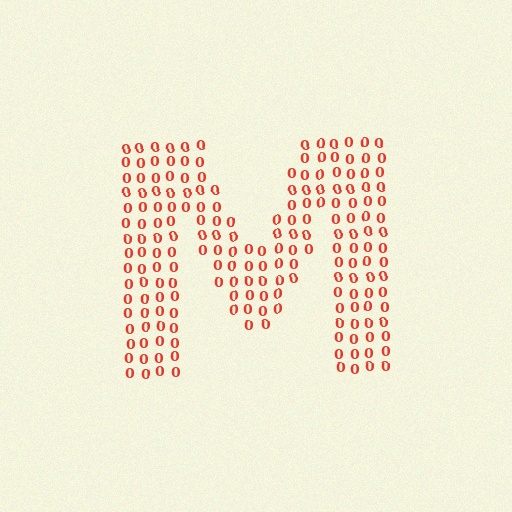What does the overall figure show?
The overall figure shows the letter M.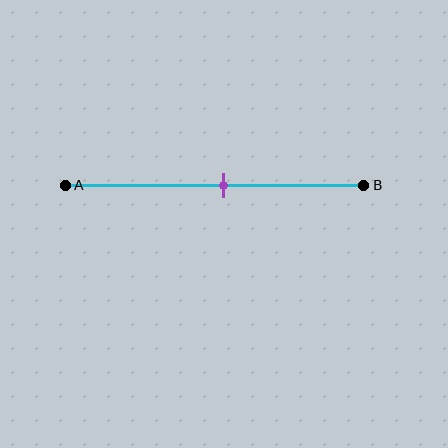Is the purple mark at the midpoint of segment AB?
Yes, the mark is approximately at the midpoint.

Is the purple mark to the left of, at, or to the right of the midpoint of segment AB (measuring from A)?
The purple mark is approximately at the midpoint of segment AB.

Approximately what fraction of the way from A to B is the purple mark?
The purple mark is approximately 55% of the way from A to B.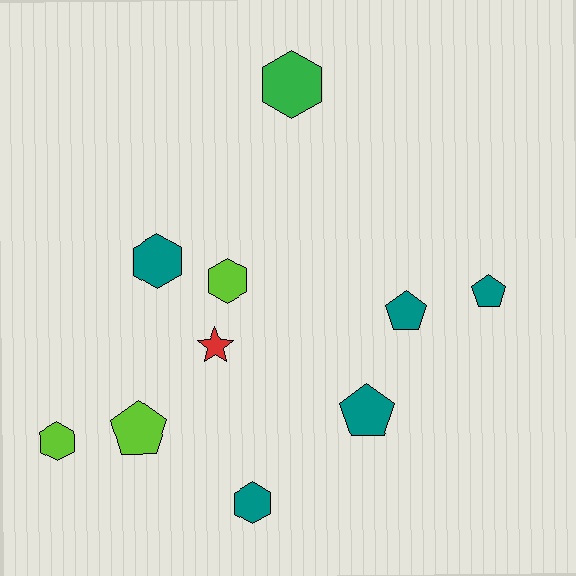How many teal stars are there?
There are no teal stars.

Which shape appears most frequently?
Hexagon, with 5 objects.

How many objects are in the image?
There are 10 objects.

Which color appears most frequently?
Teal, with 5 objects.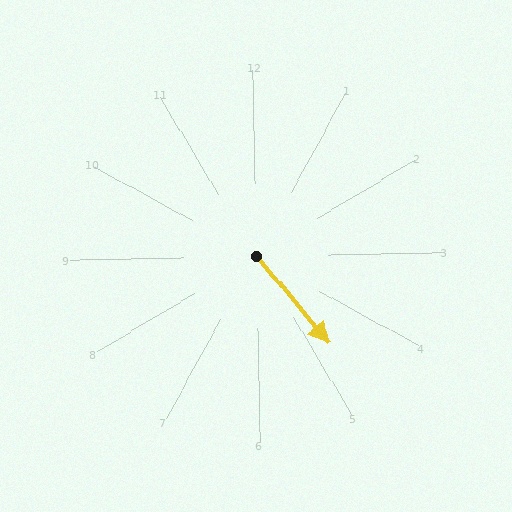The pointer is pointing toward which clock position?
Roughly 5 o'clock.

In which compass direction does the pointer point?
Southeast.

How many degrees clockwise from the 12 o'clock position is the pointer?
Approximately 141 degrees.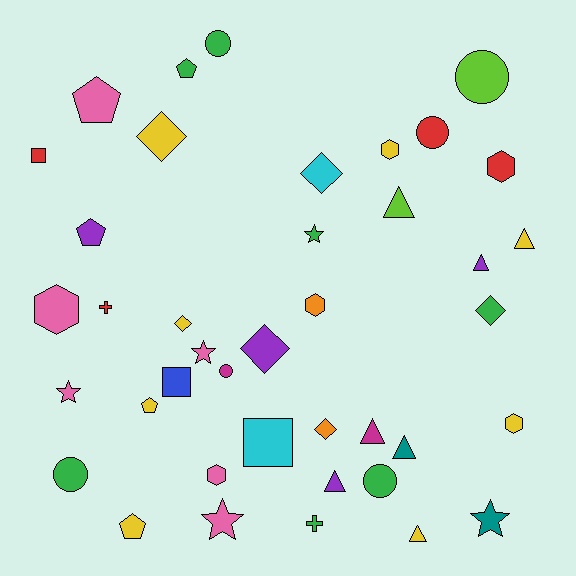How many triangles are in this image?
There are 7 triangles.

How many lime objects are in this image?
There are 2 lime objects.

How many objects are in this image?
There are 40 objects.